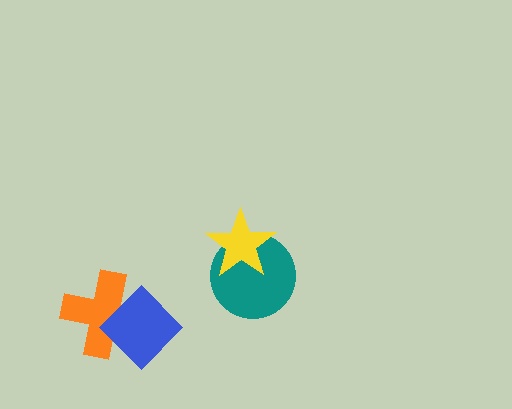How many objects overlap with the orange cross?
1 object overlaps with the orange cross.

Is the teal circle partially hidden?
Yes, it is partially covered by another shape.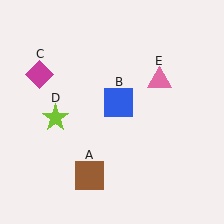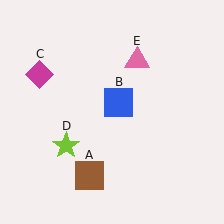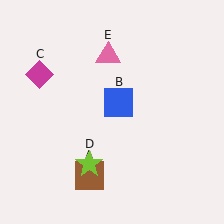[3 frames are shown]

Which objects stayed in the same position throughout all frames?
Brown square (object A) and blue square (object B) and magenta diamond (object C) remained stationary.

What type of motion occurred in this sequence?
The lime star (object D), pink triangle (object E) rotated counterclockwise around the center of the scene.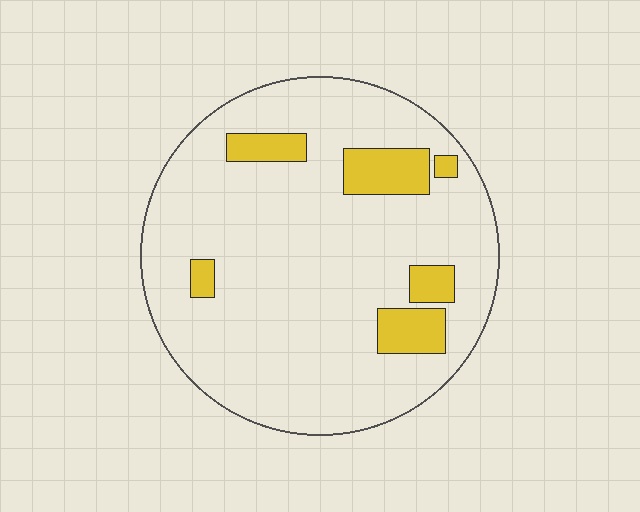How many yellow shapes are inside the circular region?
6.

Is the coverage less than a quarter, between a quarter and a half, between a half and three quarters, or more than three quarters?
Less than a quarter.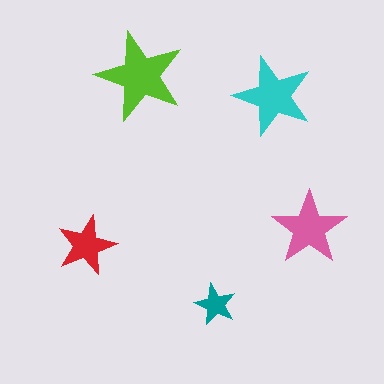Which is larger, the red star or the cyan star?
The cyan one.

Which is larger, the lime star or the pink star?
The lime one.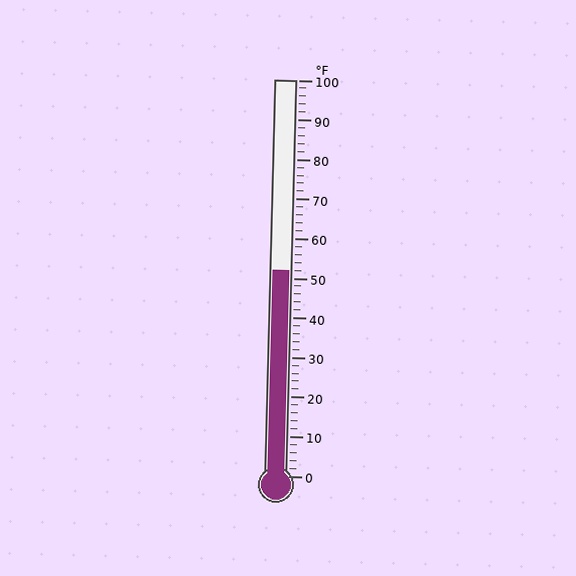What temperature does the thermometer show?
The thermometer shows approximately 52°F.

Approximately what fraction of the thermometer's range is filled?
The thermometer is filled to approximately 50% of its range.